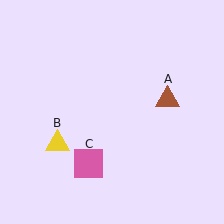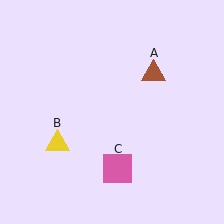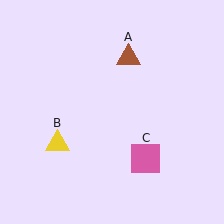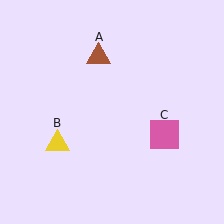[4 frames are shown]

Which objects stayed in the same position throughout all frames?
Yellow triangle (object B) remained stationary.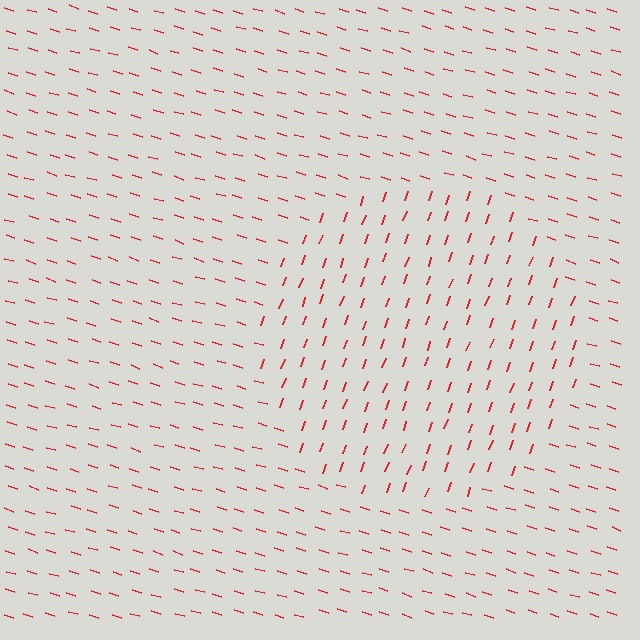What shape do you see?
I see a circle.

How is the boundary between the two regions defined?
The boundary is defined purely by a change in line orientation (approximately 88 degrees difference). All lines are the same color and thickness.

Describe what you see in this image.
The image is filled with small red line segments. A circle region in the image has lines oriented differently from the surrounding lines, creating a visible texture boundary.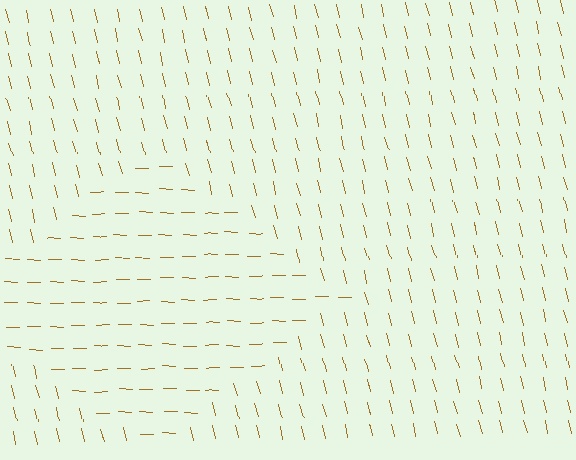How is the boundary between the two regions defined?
The boundary is defined purely by a change in line orientation (approximately 74 degrees difference). All lines are the same color and thickness.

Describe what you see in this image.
The image is filled with small brown line segments. A diamond region in the image has lines oriented differently from the surrounding lines, creating a visible texture boundary.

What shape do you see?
I see a diamond.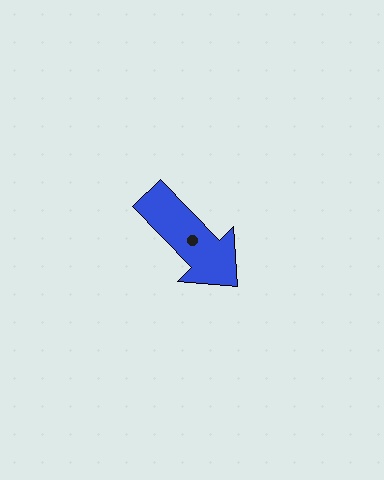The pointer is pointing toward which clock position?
Roughly 5 o'clock.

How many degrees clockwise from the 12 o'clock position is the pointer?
Approximately 136 degrees.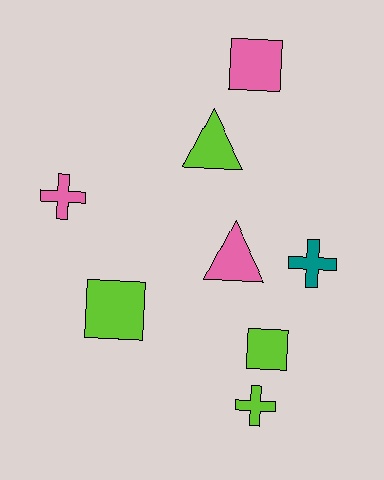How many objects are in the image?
There are 8 objects.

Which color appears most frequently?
Lime, with 4 objects.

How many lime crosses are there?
There is 1 lime cross.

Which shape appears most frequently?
Cross, with 3 objects.